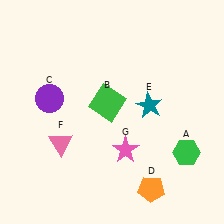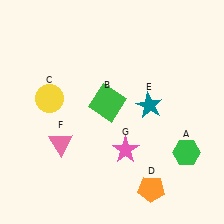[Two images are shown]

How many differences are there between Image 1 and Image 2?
There is 1 difference between the two images.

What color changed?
The circle (C) changed from purple in Image 1 to yellow in Image 2.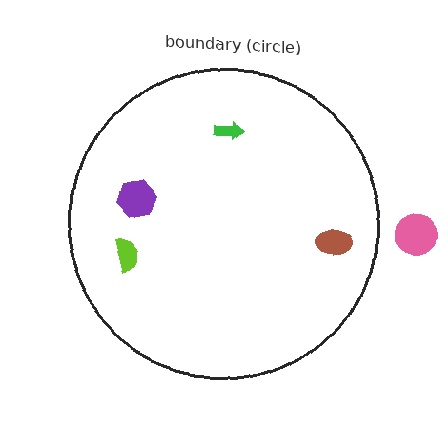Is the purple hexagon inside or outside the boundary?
Inside.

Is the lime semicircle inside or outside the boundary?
Inside.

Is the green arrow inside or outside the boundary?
Inside.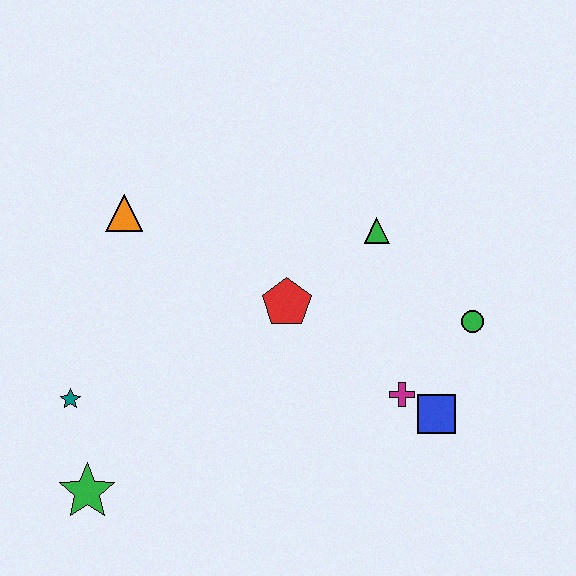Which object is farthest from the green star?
The green circle is farthest from the green star.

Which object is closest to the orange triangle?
The red pentagon is closest to the orange triangle.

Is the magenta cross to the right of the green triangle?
Yes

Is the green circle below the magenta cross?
No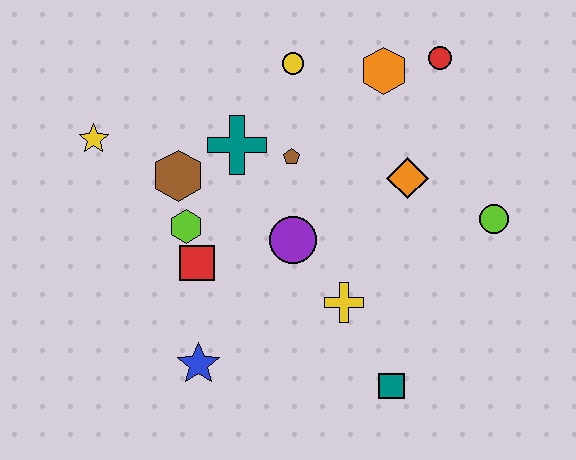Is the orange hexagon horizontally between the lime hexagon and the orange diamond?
Yes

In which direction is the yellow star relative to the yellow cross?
The yellow star is to the left of the yellow cross.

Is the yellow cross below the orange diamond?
Yes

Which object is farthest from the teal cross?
The teal square is farthest from the teal cross.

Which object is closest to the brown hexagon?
The lime hexagon is closest to the brown hexagon.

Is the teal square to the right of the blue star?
Yes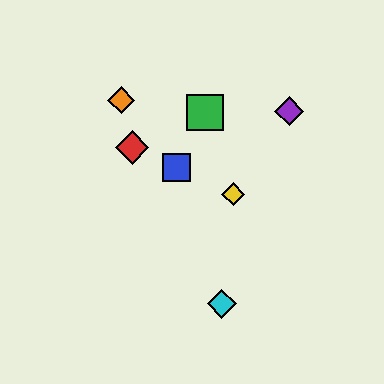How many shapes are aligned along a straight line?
3 shapes (the red diamond, the blue square, the yellow diamond) are aligned along a straight line.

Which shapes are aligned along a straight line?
The red diamond, the blue square, the yellow diamond are aligned along a straight line.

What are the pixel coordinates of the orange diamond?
The orange diamond is at (121, 100).